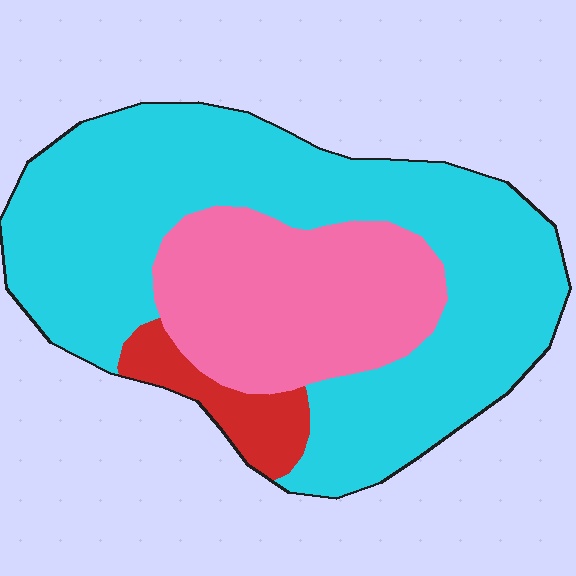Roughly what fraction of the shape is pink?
Pink covers roughly 30% of the shape.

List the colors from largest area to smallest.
From largest to smallest: cyan, pink, red.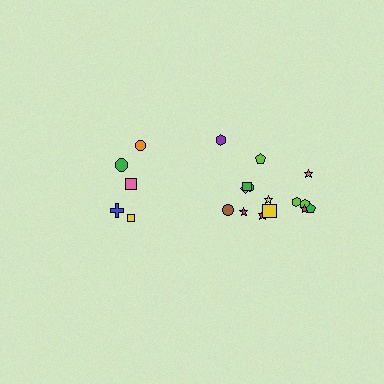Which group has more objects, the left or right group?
The right group.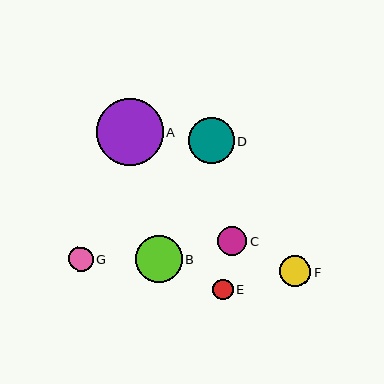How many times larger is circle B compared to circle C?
Circle B is approximately 1.6 times the size of circle C.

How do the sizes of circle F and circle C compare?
Circle F and circle C are approximately the same size.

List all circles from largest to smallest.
From largest to smallest: A, B, D, F, C, G, E.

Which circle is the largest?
Circle A is the largest with a size of approximately 67 pixels.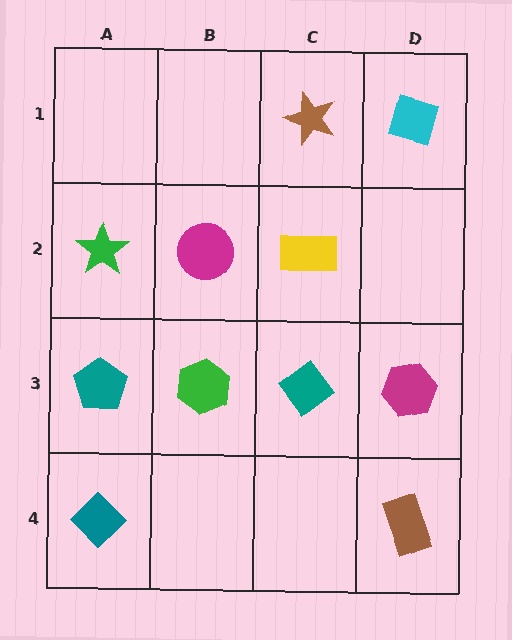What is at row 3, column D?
A magenta hexagon.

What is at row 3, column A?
A teal pentagon.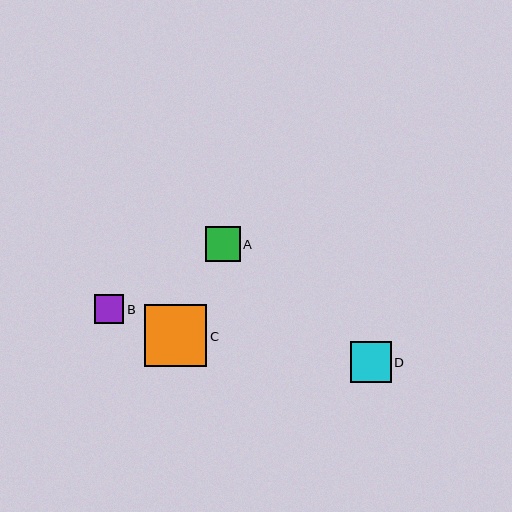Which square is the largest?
Square C is the largest with a size of approximately 62 pixels.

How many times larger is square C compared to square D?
Square C is approximately 1.5 times the size of square D.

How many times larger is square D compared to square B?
Square D is approximately 1.4 times the size of square B.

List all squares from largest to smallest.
From largest to smallest: C, D, A, B.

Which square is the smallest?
Square B is the smallest with a size of approximately 29 pixels.